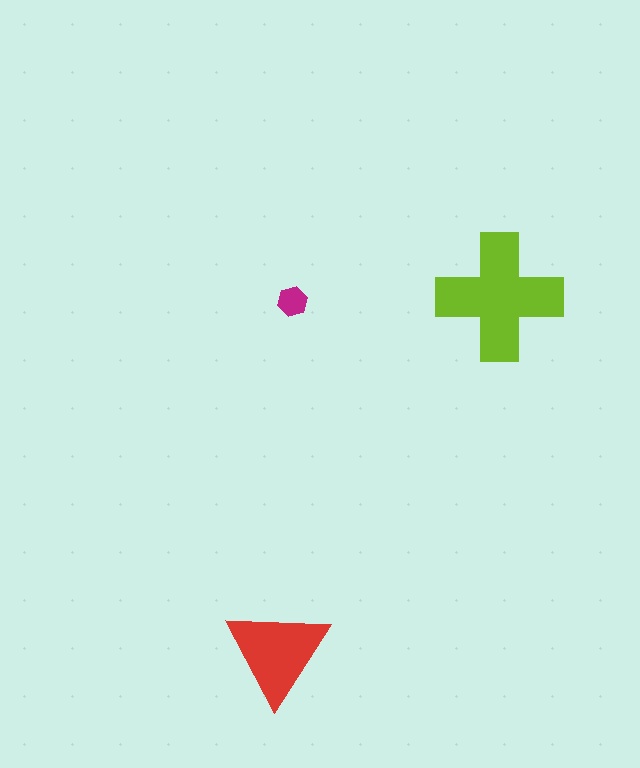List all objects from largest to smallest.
The lime cross, the red triangle, the magenta hexagon.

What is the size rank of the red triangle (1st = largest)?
2nd.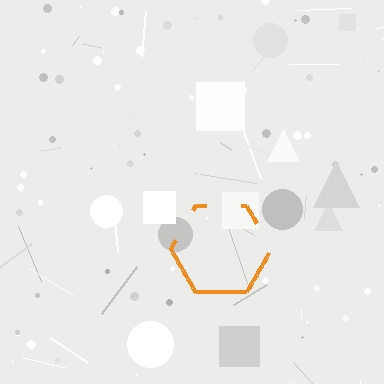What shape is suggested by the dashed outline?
The dashed outline suggests a hexagon.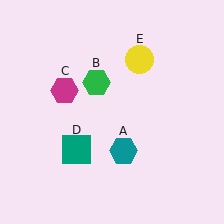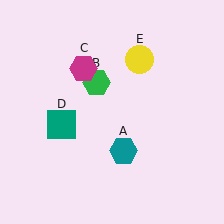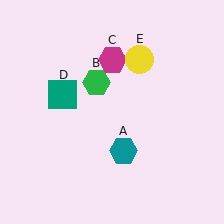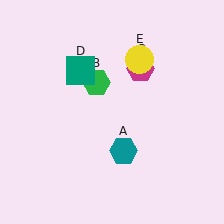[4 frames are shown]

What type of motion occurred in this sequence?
The magenta hexagon (object C), teal square (object D) rotated clockwise around the center of the scene.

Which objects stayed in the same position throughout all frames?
Teal hexagon (object A) and green hexagon (object B) and yellow circle (object E) remained stationary.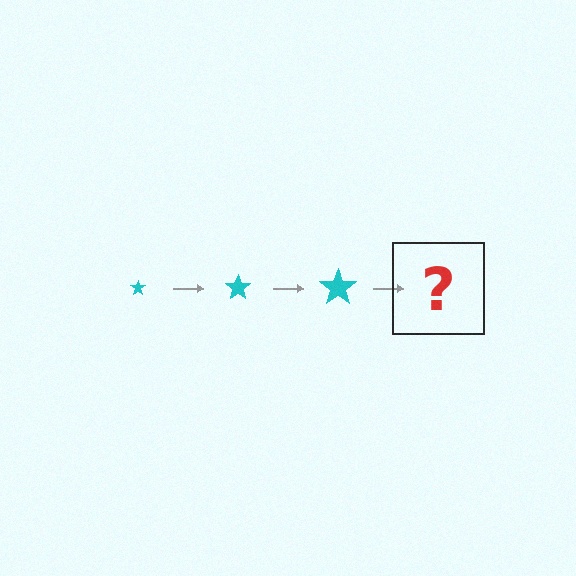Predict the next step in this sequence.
The next step is a cyan star, larger than the previous one.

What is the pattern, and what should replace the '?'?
The pattern is that the star gets progressively larger each step. The '?' should be a cyan star, larger than the previous one.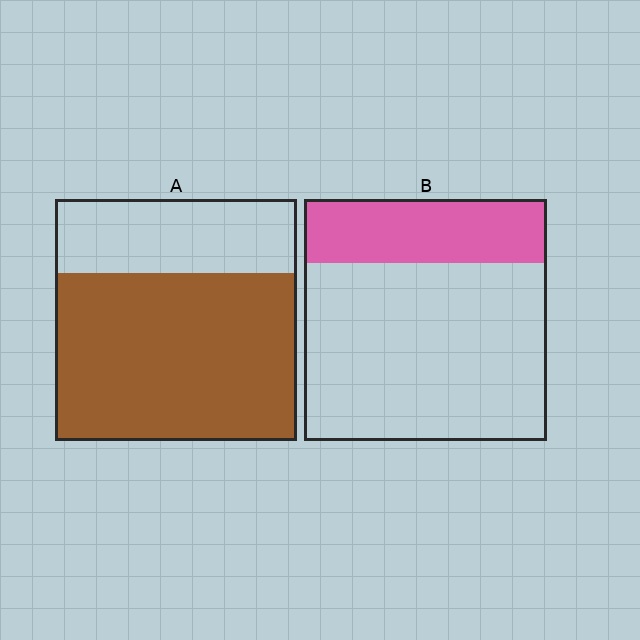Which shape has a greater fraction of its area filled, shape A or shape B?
Shape A.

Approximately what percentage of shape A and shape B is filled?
A is approximately 70% and B is approximately 25%.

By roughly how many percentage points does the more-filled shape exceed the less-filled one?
By roughly 45 percentage points (A over B).